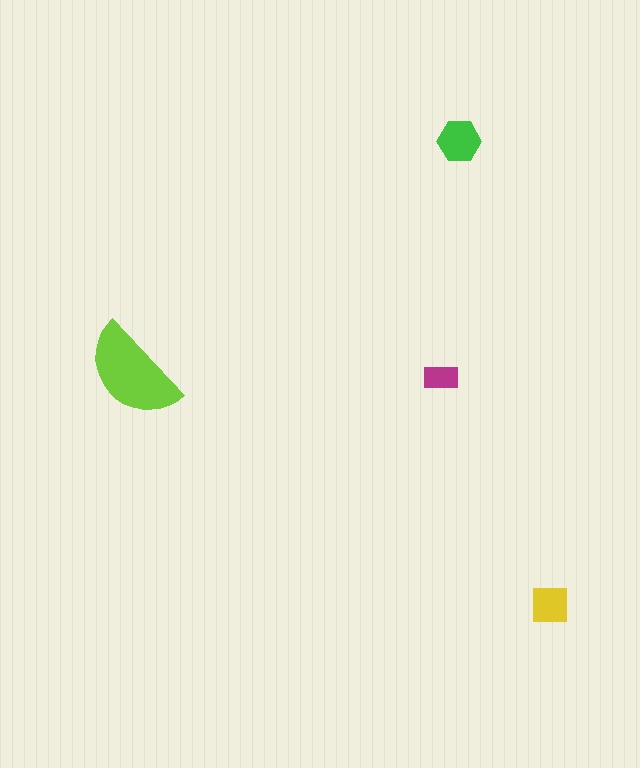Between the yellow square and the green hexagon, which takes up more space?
The green hexagon.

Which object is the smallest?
The magenta rectangle.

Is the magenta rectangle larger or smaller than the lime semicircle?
Smaller.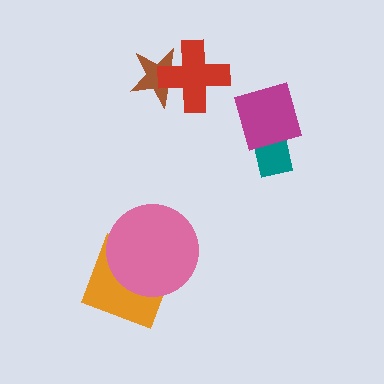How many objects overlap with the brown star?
1 object overlaps with the brown star.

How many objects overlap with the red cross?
1 object overlaps with the red cross.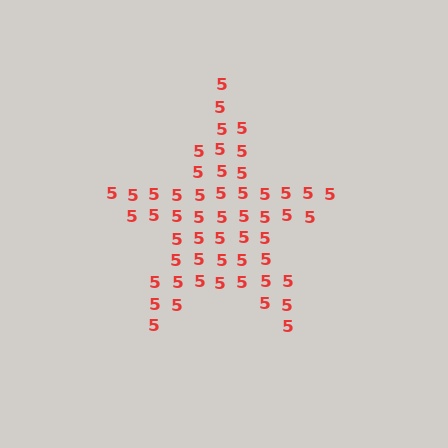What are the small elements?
The small elements are digit 5's.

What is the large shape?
The large shape is a star.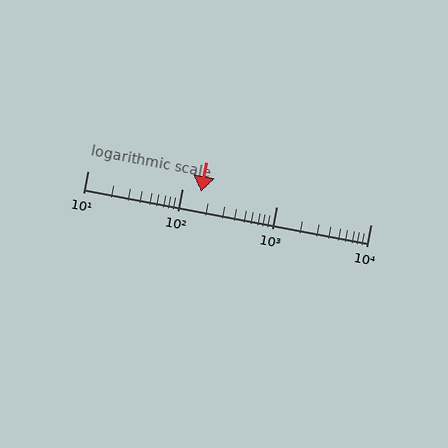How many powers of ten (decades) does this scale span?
The scale spans 3 decades, from 10 to 10000.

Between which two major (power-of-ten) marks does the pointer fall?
The pointer is between 100 and 1000.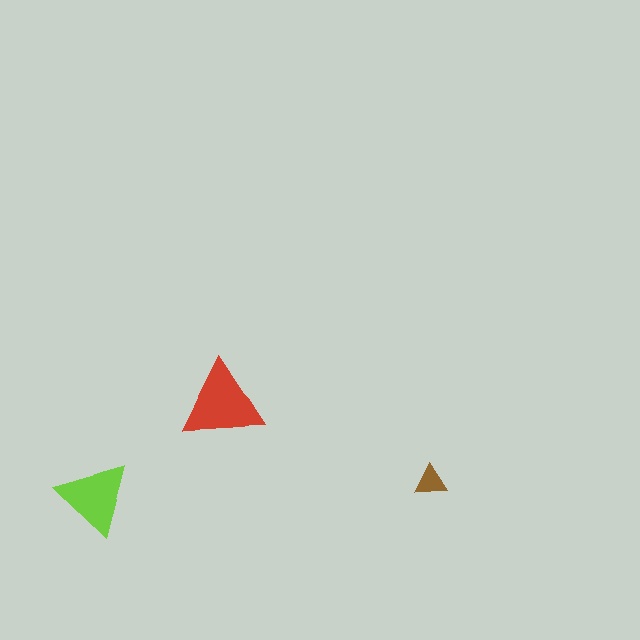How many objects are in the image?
There are 3 objects in the image.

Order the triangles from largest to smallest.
the red one, the lime one, the brown one.